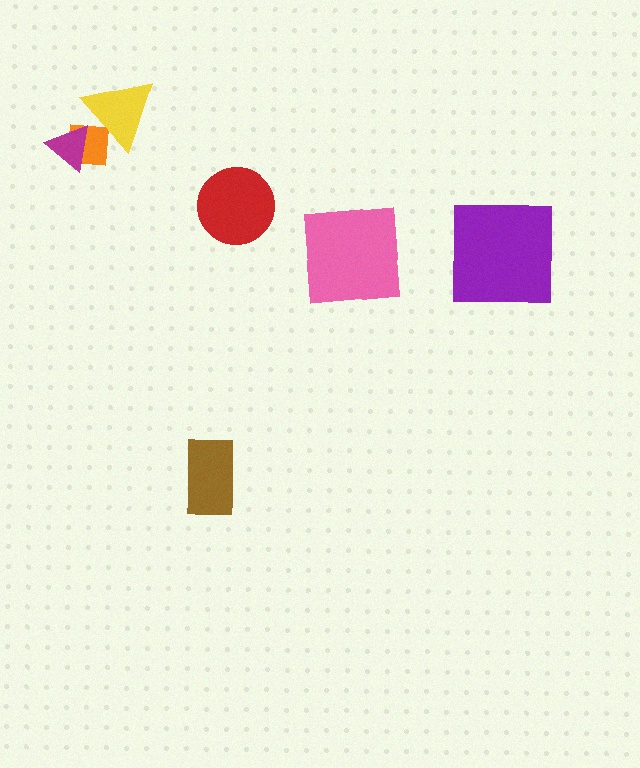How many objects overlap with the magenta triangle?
2 objects overlap with the magenta triangle.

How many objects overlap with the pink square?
0 objects overlap with the pink square.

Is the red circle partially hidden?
No, no other shape covers it.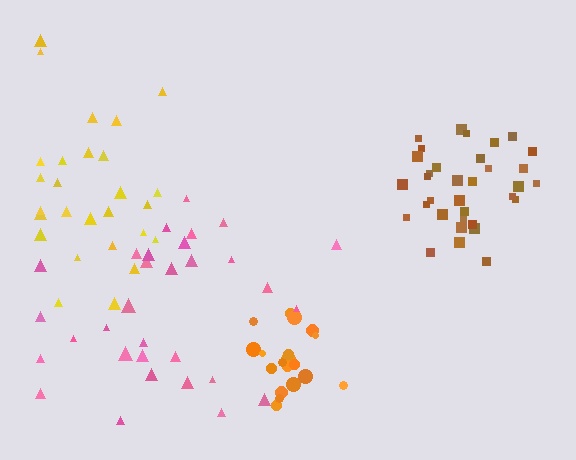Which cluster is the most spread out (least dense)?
Yellow.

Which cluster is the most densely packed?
Orange.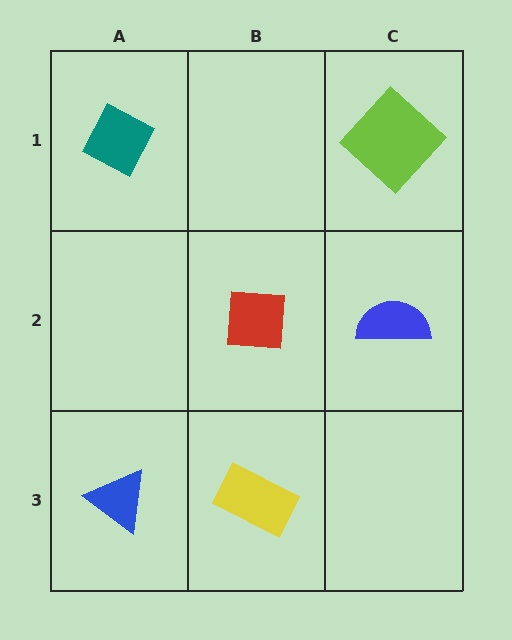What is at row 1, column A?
A teal diamond.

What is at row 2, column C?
A blue semicircle.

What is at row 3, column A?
A blue triangle.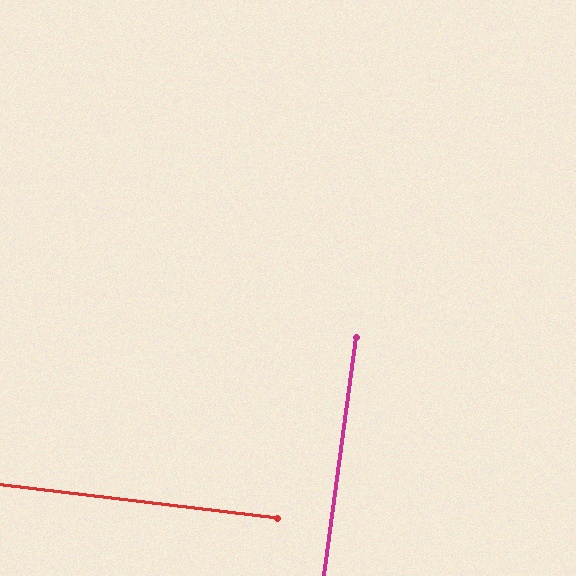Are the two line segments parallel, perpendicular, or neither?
Perpendicular — they meet at approximately 89°.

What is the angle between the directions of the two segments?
Approximately 89 degrees.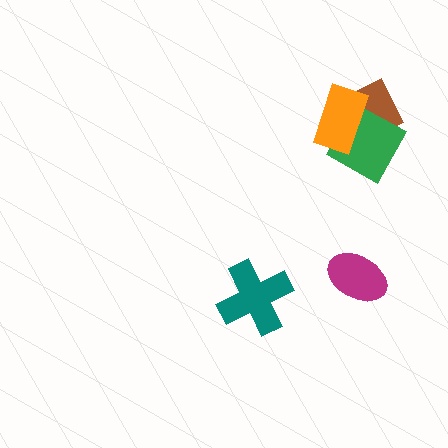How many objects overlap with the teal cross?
0 objects overlap with the teal cross.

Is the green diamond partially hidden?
Yes, it is partially covered by another shape.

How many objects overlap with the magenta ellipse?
0 objects overlap with the magenta ellipse.